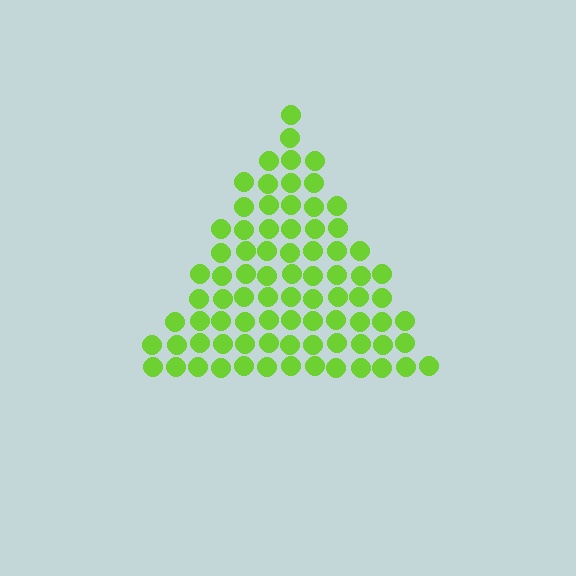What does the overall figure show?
The overall figure shows a triangle.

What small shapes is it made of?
It is made of small circles.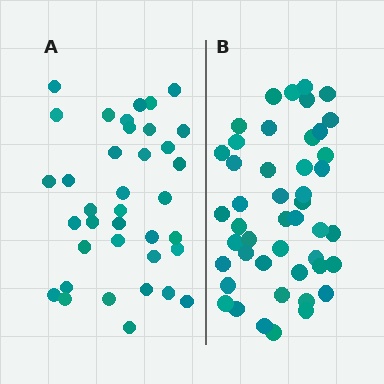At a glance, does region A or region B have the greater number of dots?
Region B (the right region) has more dots.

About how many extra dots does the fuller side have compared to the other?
Region B has roughly 8 or so more dots than region A.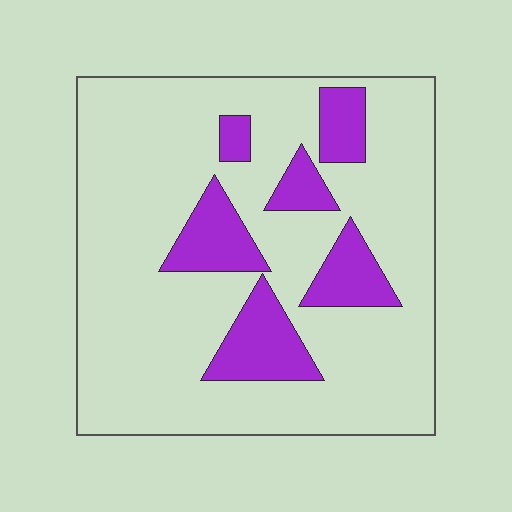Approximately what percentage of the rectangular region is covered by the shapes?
Approximately 20%.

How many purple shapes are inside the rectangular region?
6.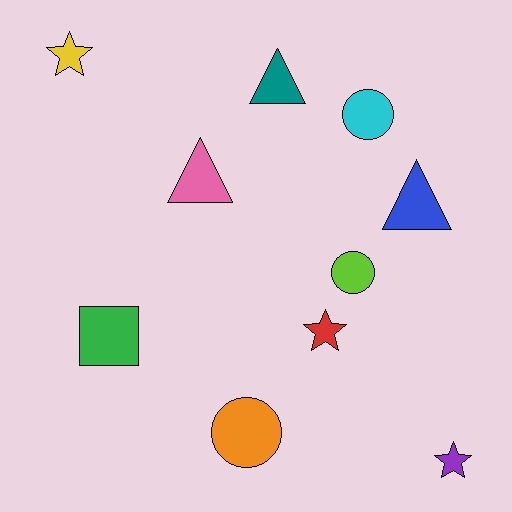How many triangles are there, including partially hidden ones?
There are 3 triangles.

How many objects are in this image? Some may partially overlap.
There are 10 objects.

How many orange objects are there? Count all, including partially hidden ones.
There is 1 orange object.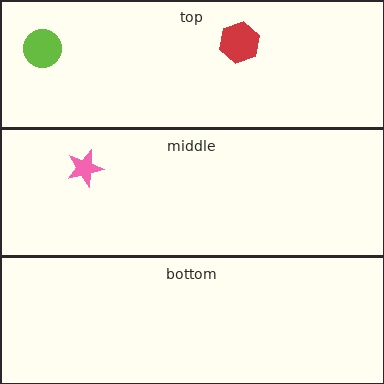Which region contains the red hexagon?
The top region.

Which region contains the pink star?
The middle region.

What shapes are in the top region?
The lime circle, the red hexagon.